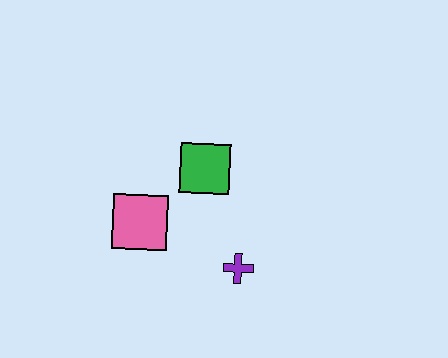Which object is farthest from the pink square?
The purple cross is farthest from the pink square.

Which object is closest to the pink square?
The green square is closest to the pink square.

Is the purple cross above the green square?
No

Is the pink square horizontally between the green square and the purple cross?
No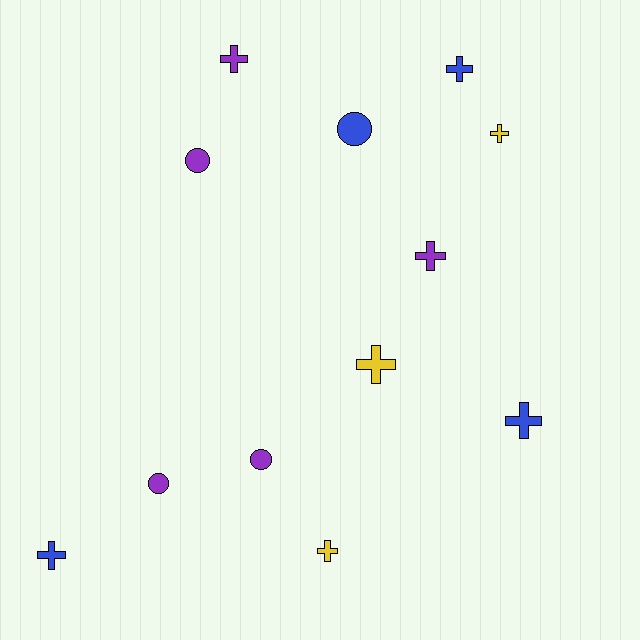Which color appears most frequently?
Purple, with 5 objects.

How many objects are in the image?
There are 12 objects.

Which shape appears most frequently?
Cross, with 8 objects.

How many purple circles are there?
There are 3 purple circles.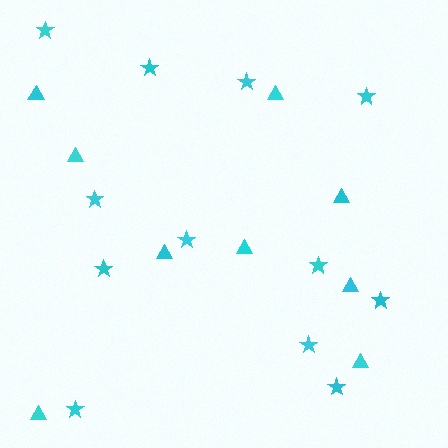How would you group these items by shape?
There are 2 groups: one group of stars (12) and one group of triangles (9).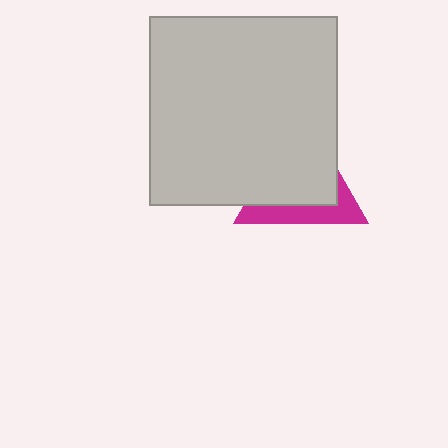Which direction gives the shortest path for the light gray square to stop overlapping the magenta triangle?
Moving toward the upper-left gives the shortest separation.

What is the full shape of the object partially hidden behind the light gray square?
The partially hidden object is a magenta triangle.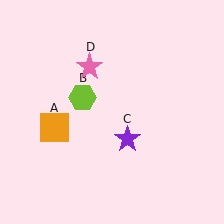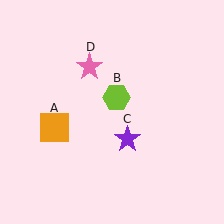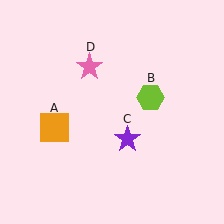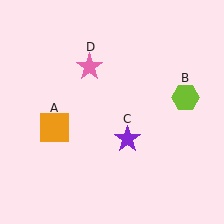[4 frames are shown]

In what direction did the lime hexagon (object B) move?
The lime hexagon (object B) moved right.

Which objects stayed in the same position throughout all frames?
Orange square (object A) and purple star (object C) and pink star (object D) remained stationary.